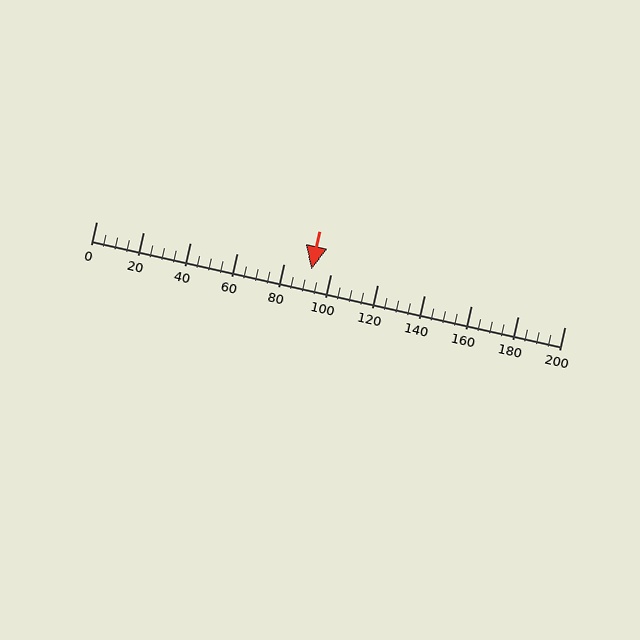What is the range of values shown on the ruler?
The ruler shows values from 0 to 200.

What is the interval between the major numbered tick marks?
The major tick marks are spaced 20 units apart.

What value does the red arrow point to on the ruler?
The red arrow points to approximately 92.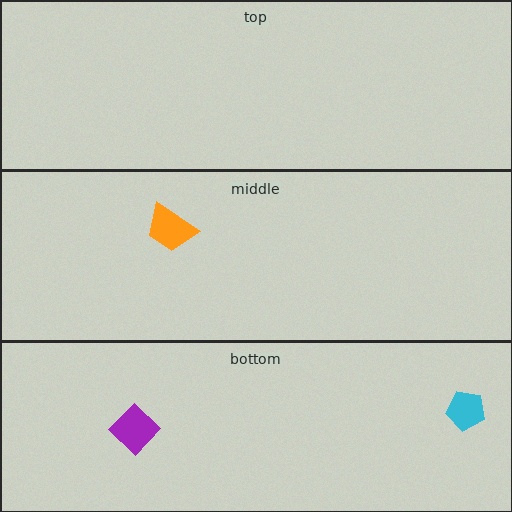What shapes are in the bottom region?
The purple diamond, the cyan pentagon.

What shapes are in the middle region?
The orange trapezoid.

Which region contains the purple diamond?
The bottom region.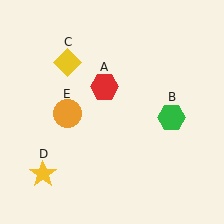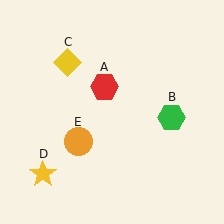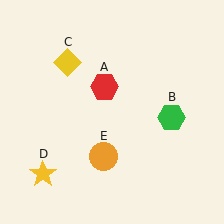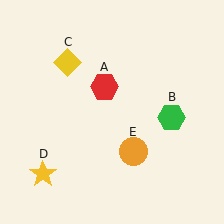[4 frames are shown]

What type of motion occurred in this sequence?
The orange circle (object E) rotated counterclockwise around the center of the scene.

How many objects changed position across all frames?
1 object changed position: orange circle (object E).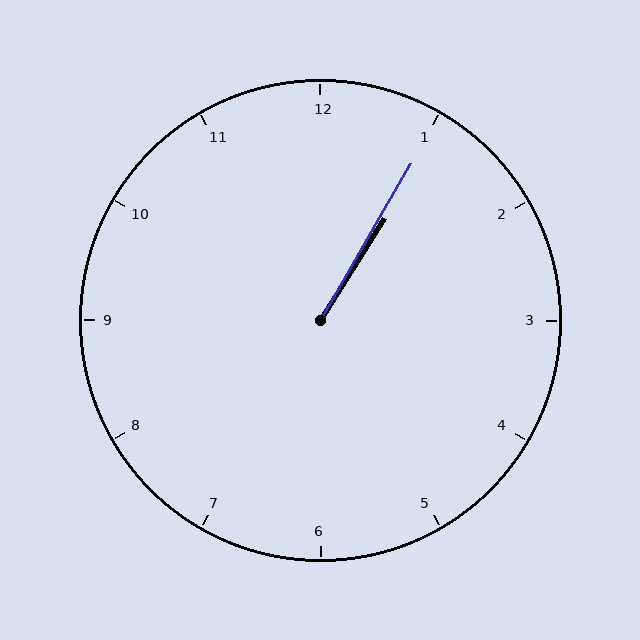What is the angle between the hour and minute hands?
Approximately 2 degrees.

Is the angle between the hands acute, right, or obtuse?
It is acute.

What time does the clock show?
1:05.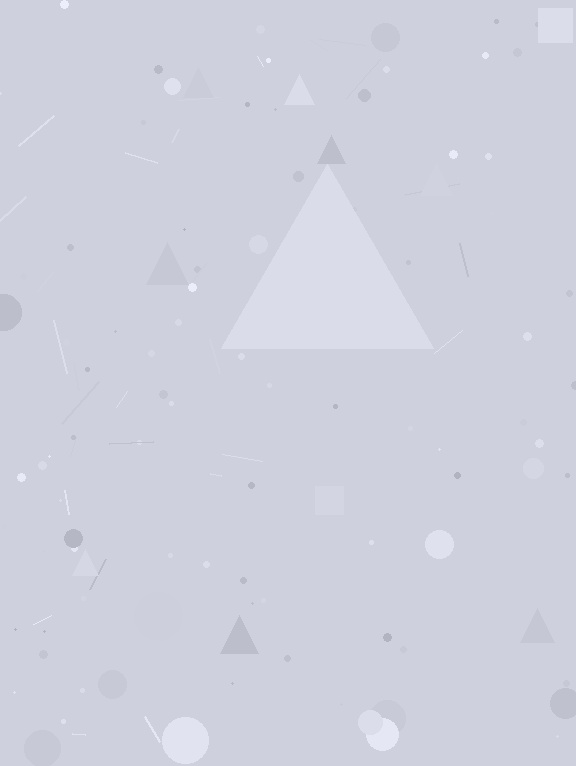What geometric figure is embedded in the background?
A triangle is embedded in the background.